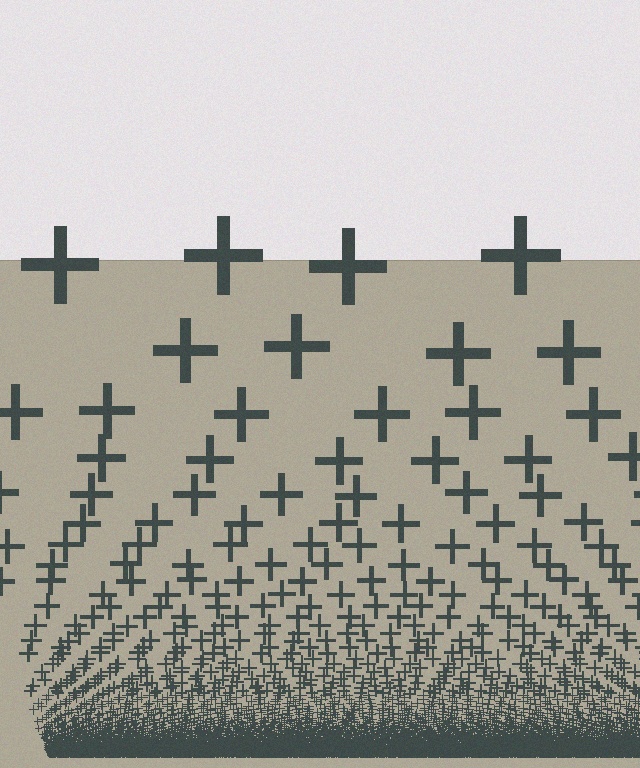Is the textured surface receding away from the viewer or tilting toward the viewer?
The surface appears to tilt toward the viewer. Texture elements get larger and sparser toward the top.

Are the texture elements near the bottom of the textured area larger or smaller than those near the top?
Smaller. The gradient is inverted — elements near the bottom are smaller and denser.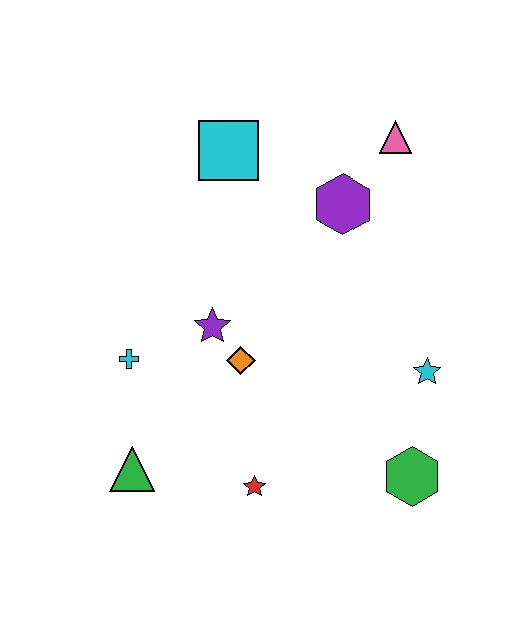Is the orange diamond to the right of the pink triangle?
No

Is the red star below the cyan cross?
Yes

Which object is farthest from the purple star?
The pink triangle is farthest from the purple star.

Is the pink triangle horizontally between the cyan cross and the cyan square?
No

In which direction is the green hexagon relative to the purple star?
The green hexagon is to the right of the purple star.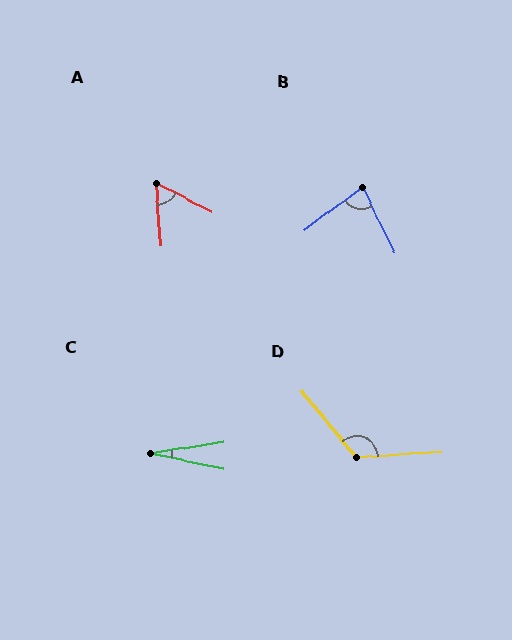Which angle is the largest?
D, at approximately 126 degrees.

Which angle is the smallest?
C, at approximately 20 degrees.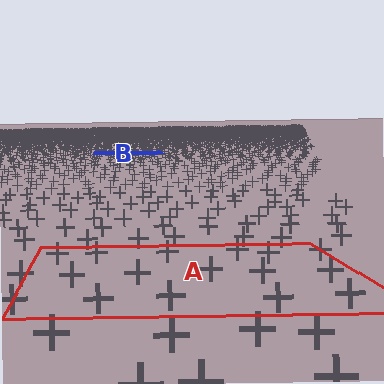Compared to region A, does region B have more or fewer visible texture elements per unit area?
Region B has more texture elements per unit area — they are packed more densely because it is farther away.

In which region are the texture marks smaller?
The texture marks are smaller in region B, because it is farther away.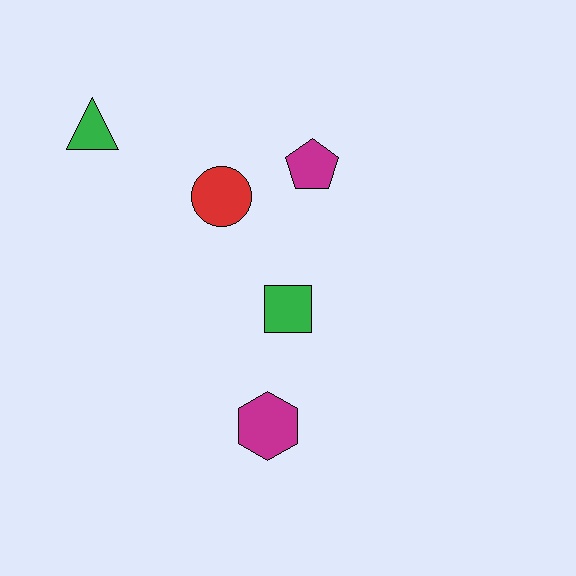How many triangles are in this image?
There is 1 triangle.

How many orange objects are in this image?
There are no orange objects.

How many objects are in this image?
There are 5 objects.